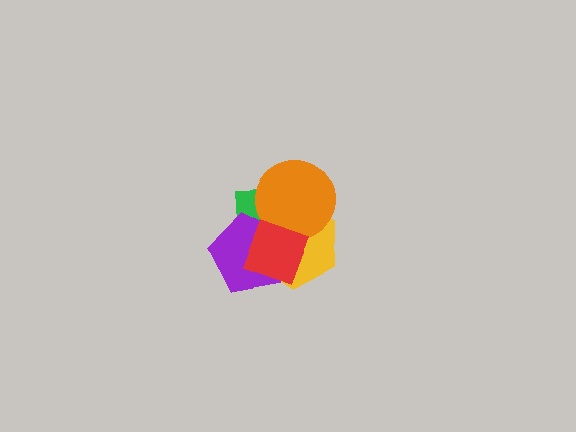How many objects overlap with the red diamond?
4 objects overlap with the red diamond.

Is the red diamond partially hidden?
No, no other shape covers it.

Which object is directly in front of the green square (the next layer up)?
The purple pentagon is directly in front of the green square.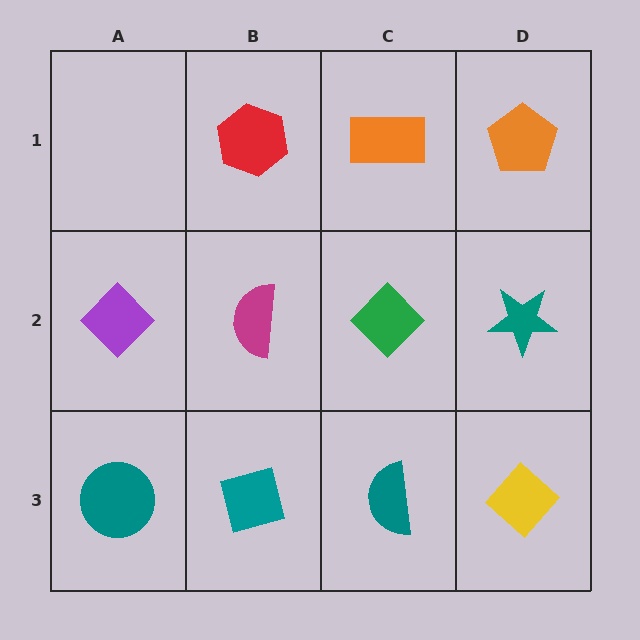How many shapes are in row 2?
4 shapes.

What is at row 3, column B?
A teal diamond.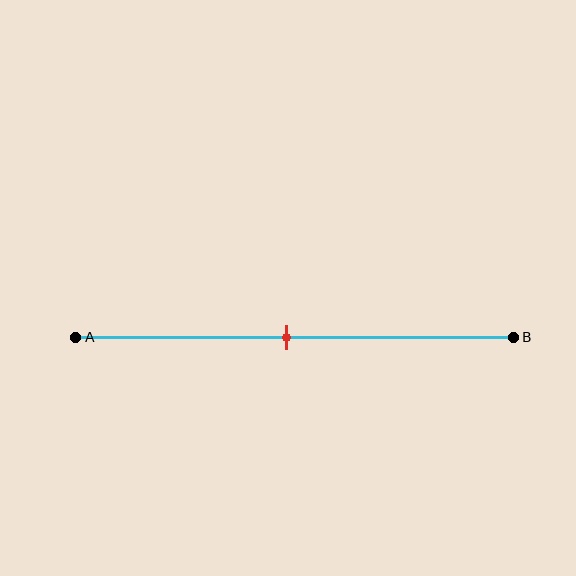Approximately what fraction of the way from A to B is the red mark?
The red mark is approximately 50% of the way from A to B.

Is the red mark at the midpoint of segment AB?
Yes, the mark is approximately at the midpoint.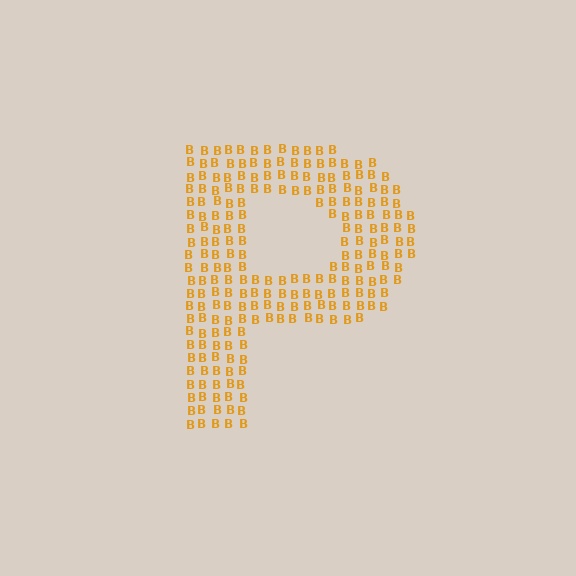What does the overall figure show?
The overall figure shows the letter P.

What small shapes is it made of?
It is made of small letter B's.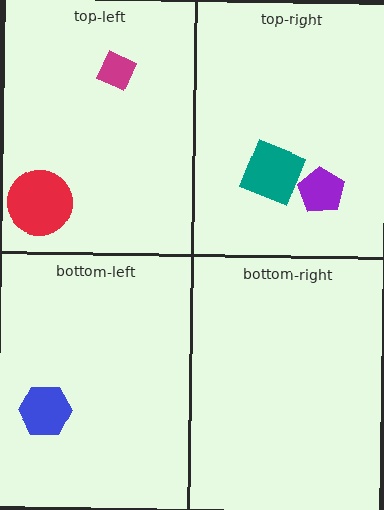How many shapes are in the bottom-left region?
1.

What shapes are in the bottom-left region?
The blue hexagon.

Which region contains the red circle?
The top-left region.